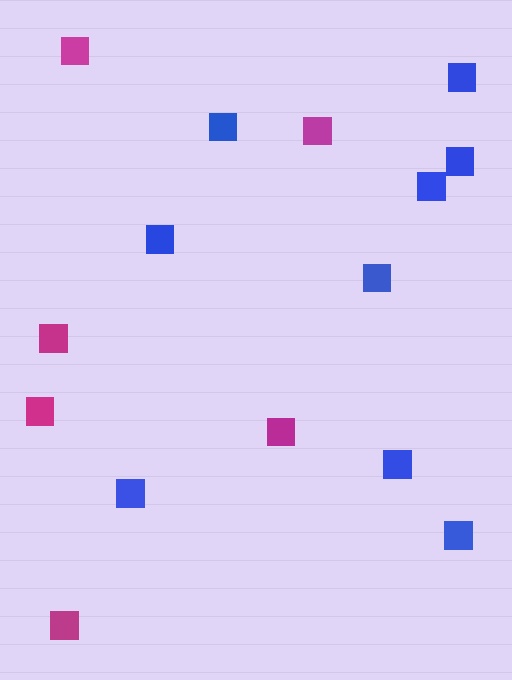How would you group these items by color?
There are 2 groups: one group of magenta squares (6) and one group of blue squares (9).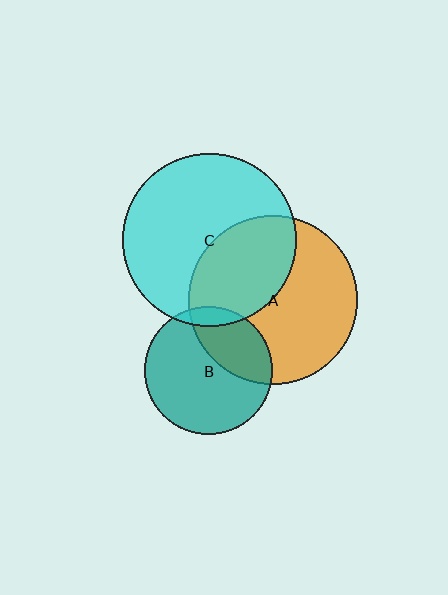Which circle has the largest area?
Circle C (cyan).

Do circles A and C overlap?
Yes.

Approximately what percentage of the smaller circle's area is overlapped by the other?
Approximately 40%.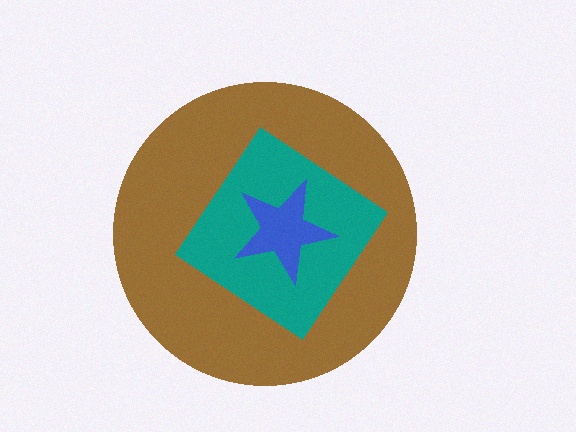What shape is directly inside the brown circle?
The teal diamond.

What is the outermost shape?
The brown circle.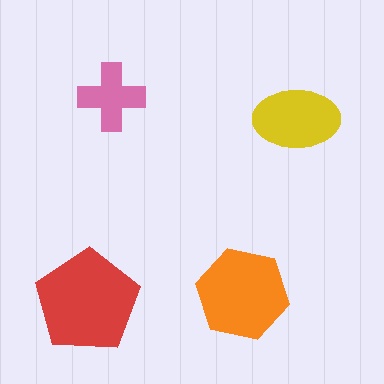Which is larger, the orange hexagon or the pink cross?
The orange hexagon.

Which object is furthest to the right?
The yellow ellipse is rightmost.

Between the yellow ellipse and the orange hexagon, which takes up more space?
The orange hexagon.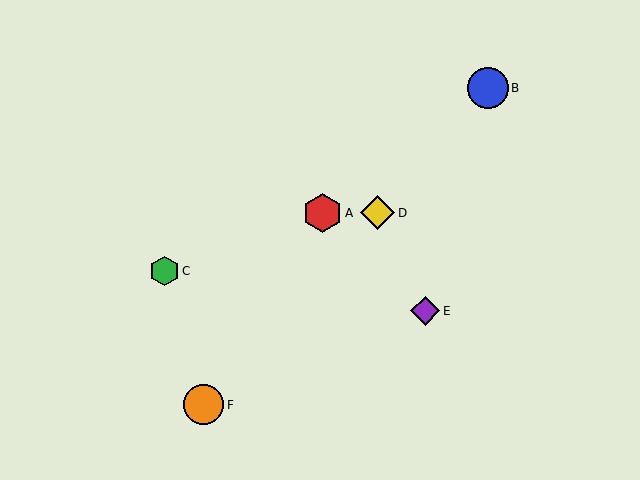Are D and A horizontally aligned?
Yes, both are at y≈213.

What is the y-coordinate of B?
Object B is at y≈88.